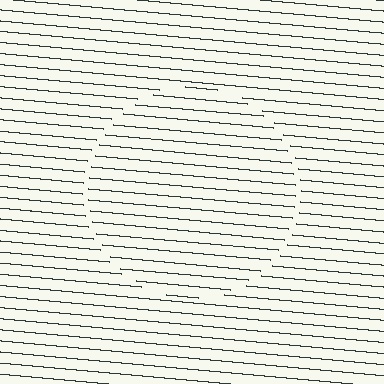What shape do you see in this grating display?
An illusory circle. The interior of the shape contains the same grating, shifted by half a period — the contour is defined by the phase discontinuity where line-ends from the inner and outer gratings abut.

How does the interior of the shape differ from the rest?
The interior of the shape contains the same grating, shifted by half a period — the contour is defined by the phase discontinuity where line-ends from the inner and outer gratings abut.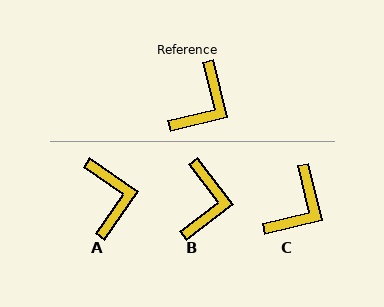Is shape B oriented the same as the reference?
No, it is off by about 24 degrees.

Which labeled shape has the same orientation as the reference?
C.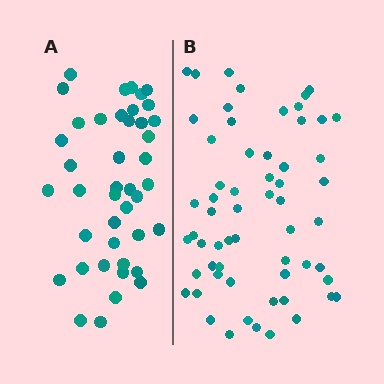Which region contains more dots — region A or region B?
Region B (the right region) has more dots.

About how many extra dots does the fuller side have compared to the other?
Region B has approximately 20 more dots than region A.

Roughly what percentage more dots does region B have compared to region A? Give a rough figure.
About 45% more.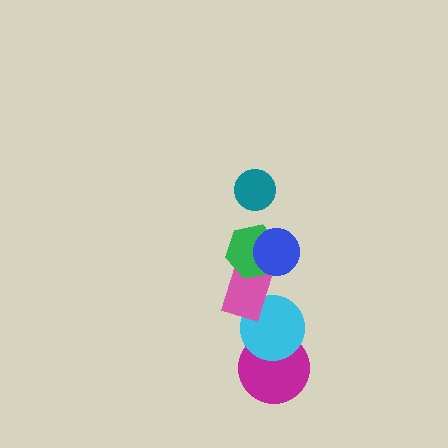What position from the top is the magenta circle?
The magenta circle is 6th from the top.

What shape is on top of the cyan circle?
The pink rectangle is on top of the cyan circle.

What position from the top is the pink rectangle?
The pink rectangle is 4th from the top.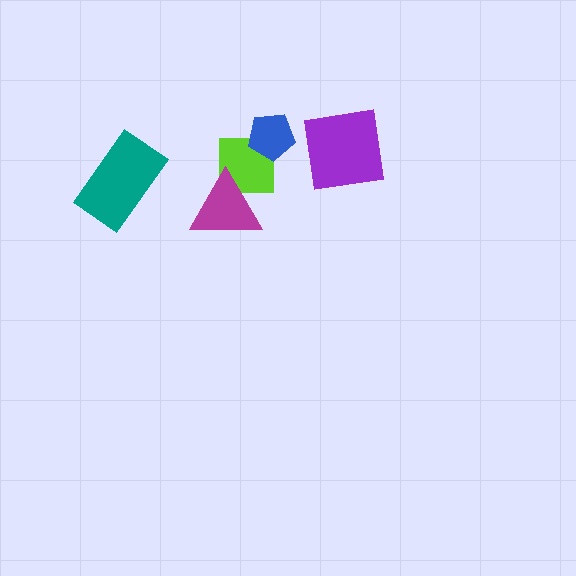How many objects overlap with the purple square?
0 objects overlap with the purple square.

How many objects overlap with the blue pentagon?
1 object overlaps with the blue pentagon.